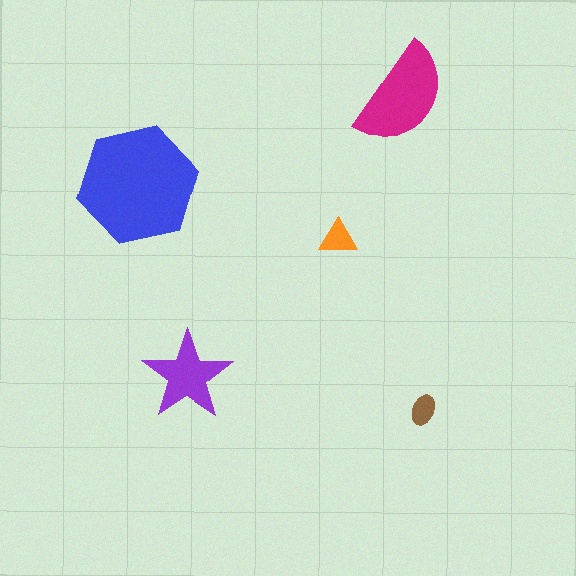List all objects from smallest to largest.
The brown ellipse, the orange triangle, the purple star, the magenta semicircle, the blue hexagon.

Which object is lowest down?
The brown ellipse is bottommost.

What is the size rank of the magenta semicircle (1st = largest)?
2nd.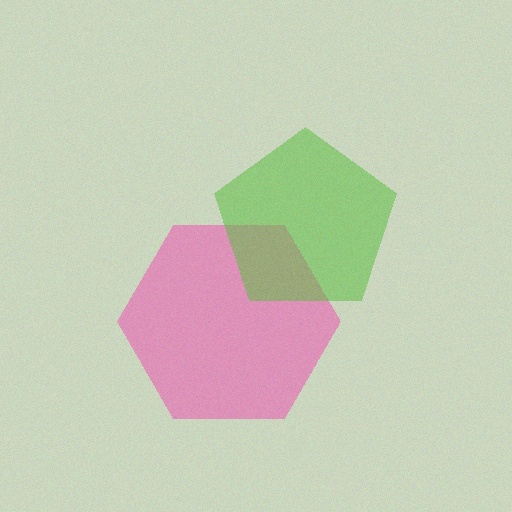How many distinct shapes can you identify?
There are 2 distinct shapes: a pink hexagon, a lime pentagon.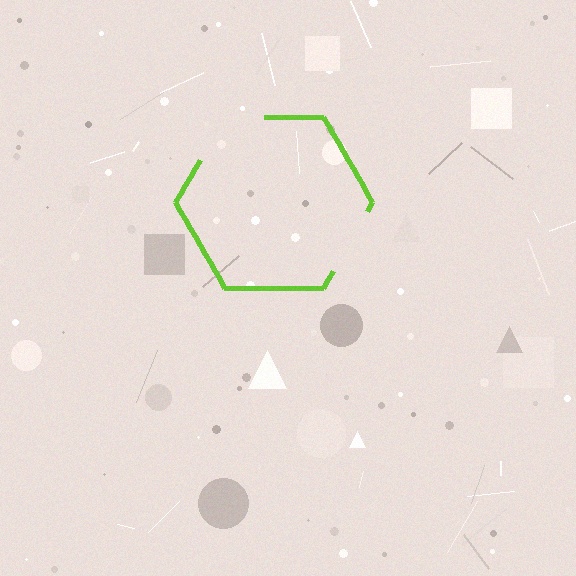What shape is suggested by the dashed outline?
The dashed outline suggests a hexagon.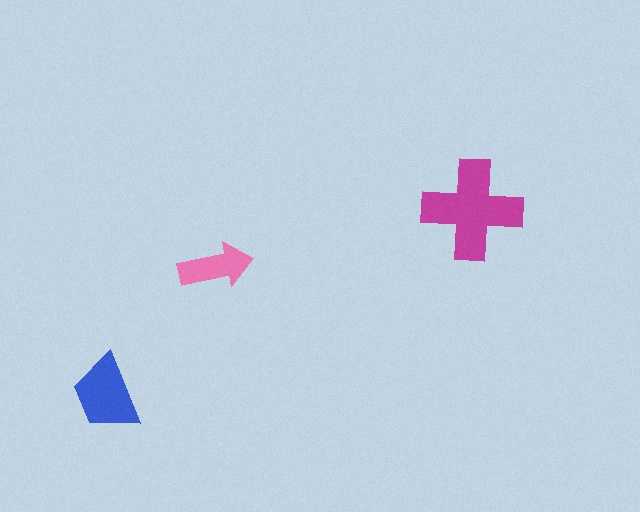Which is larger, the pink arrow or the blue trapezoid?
The blue trapezoid.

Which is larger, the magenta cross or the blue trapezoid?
The magenta cross.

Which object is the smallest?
The pink arrow.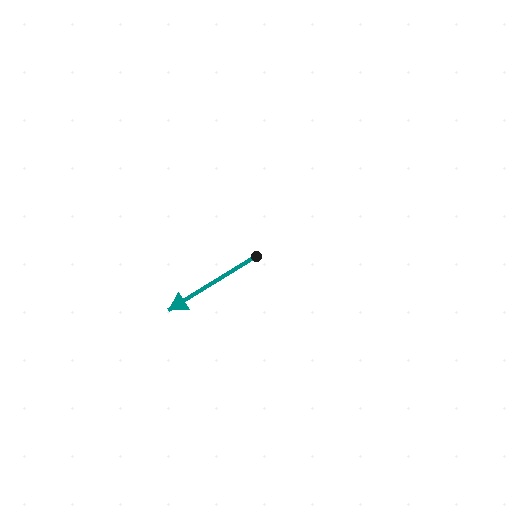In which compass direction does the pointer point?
Southwest.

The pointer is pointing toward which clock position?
Roughly 8 o'clock.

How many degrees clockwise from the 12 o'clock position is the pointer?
Approximately 238 degrees.